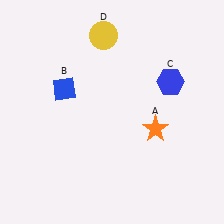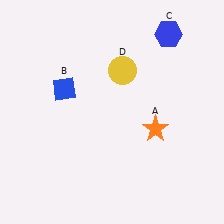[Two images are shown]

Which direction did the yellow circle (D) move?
The yellow circle (D) moved down.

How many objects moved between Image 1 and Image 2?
2 objects moved between the two images.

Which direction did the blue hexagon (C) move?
The blue hexagon (C) moved up.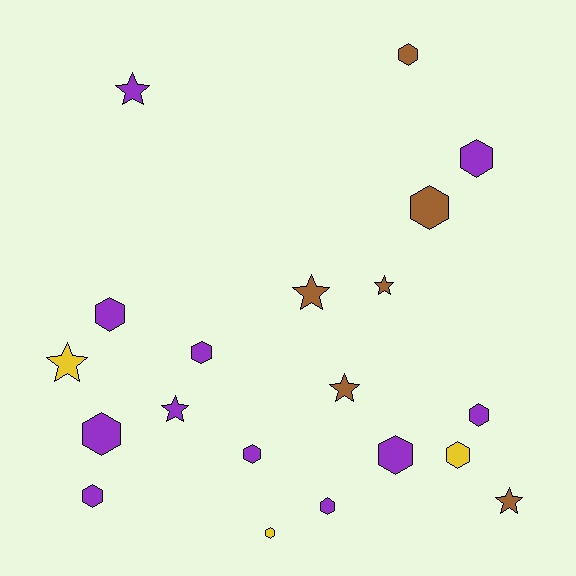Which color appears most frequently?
Purple, with 11 objects.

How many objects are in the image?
There are 20 objects.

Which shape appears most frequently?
Hexagon, with 13 objects.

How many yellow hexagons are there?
There are 2 yellow hexagons.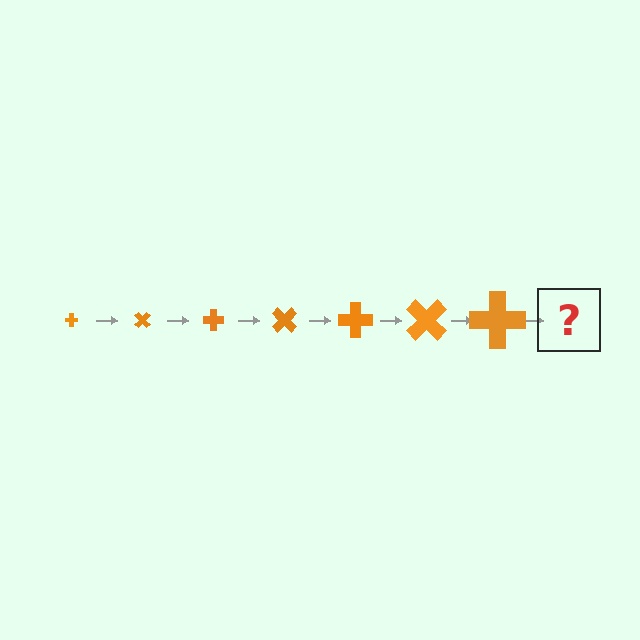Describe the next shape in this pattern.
It should be a cross, larger than the previous one and rotated 315 degrees from the start.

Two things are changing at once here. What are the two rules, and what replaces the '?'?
The two rules are that the cross grows larger each step and it rotates 45 degrees each step. The '?' should be a cross, larger than the previous one and rotated 315 degrees from the start.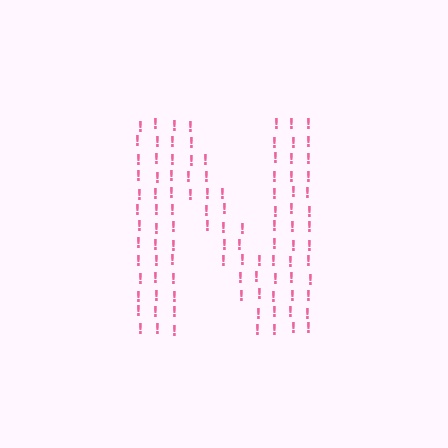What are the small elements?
The small elements are exclamation marks.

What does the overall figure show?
The overall figure shows the letter N.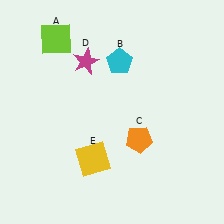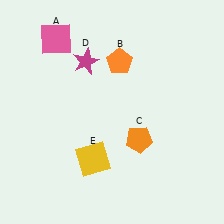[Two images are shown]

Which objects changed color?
A changed from lime to pink. B changed from cyan to orange.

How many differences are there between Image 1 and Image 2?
There are 2 differences between the two images.